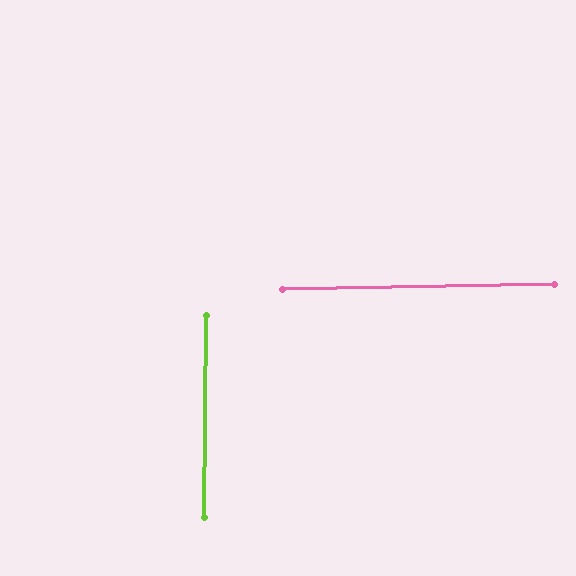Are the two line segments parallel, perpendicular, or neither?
Perpendicular — they meet at approximately 88°.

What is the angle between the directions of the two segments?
Approximately 88 degrees.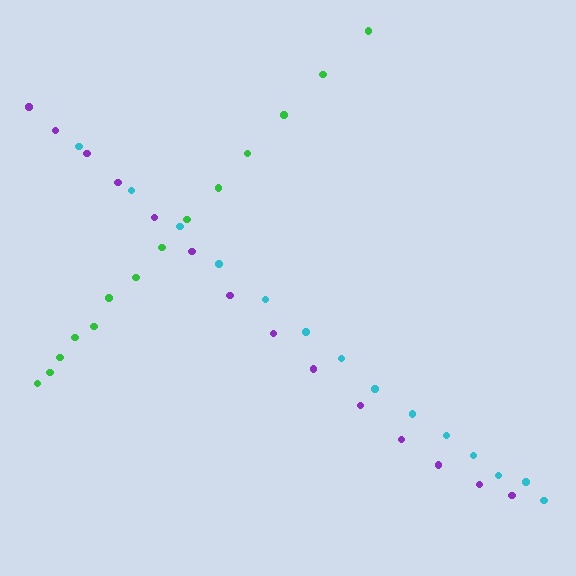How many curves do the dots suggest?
There are 3 distinct paths.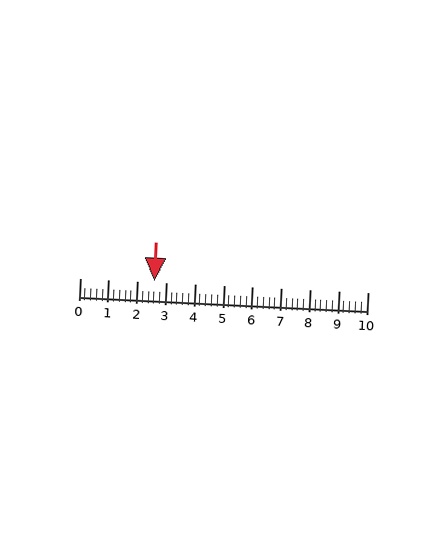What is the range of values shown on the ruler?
The ruler shows values from 0 to 10.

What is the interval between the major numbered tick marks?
The major tick marks are spaced 1 units apart.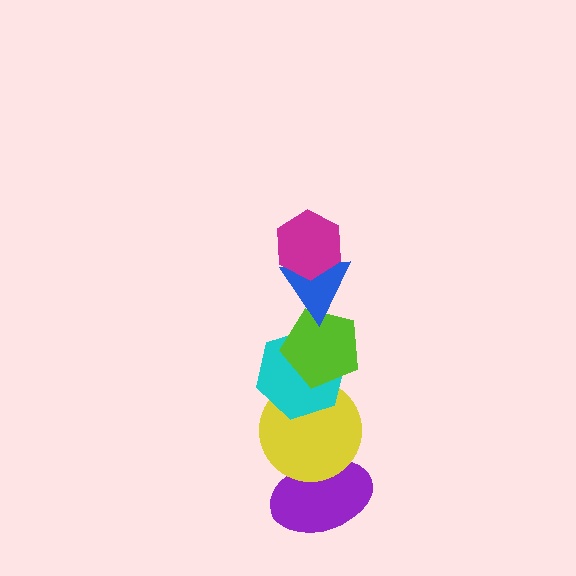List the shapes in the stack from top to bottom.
From top to bottom: the magenta hexagon, the blue triangle, the lime pentagon, the cyan hexagon, the yellow circle, the purple ellipse.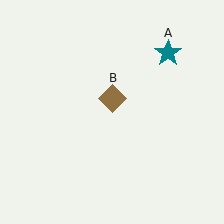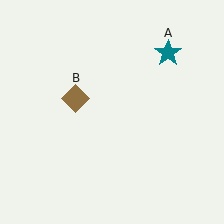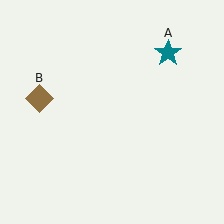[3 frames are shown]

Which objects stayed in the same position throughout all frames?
Teal star (object A) remained stationary.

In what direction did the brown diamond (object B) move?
The brown diamond (object B) moved left.